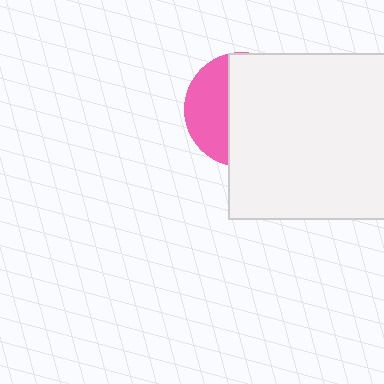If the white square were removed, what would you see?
You would see the complete pink circle.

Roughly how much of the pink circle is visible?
A small part of it is visible (roughly 35%).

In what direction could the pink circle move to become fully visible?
The pink circle could move left. That would shift it out from behind the white square entirely.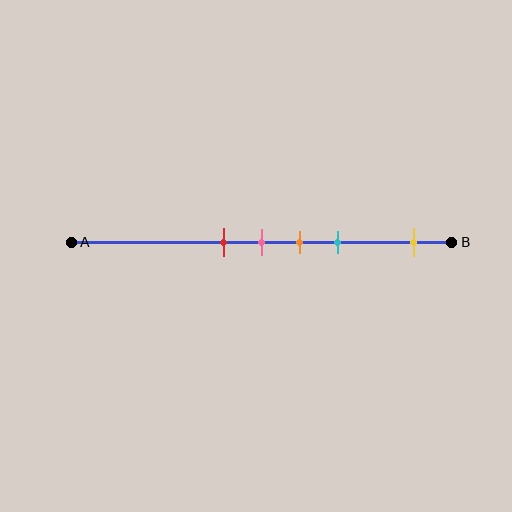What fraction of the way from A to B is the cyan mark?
The cyan mark is approximately 70% (0.7) of the way from A to B.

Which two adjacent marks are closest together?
The red and pink marks are the closest adjacent pair.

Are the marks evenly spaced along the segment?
No, the marks are not evenly spaced.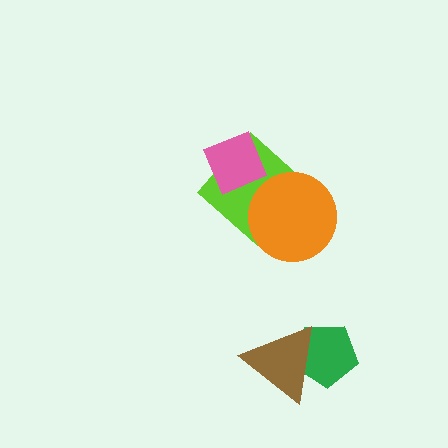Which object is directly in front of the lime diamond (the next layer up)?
The orange circle is directly in front of the lime diamond.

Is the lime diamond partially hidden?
Yes, it is partially covered by another shape.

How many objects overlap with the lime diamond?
2 objects overlap with the lime diamond.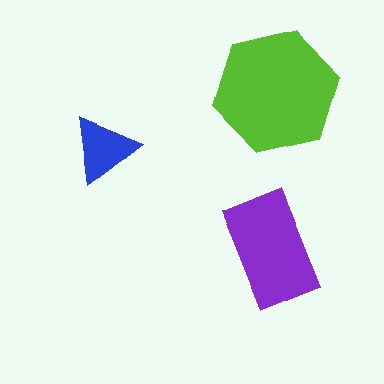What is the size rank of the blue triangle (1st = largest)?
3rd.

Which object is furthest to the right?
The lime hexagon is rightmost.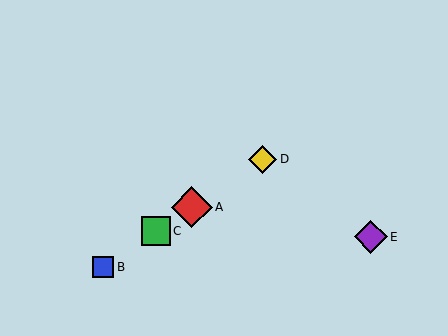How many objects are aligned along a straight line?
4 objects (A, B, C, D) are aligned along a straight line.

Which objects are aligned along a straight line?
Objects A, B, C, D are aligned along a straight line.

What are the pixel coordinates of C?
Object C is at (156, 231).